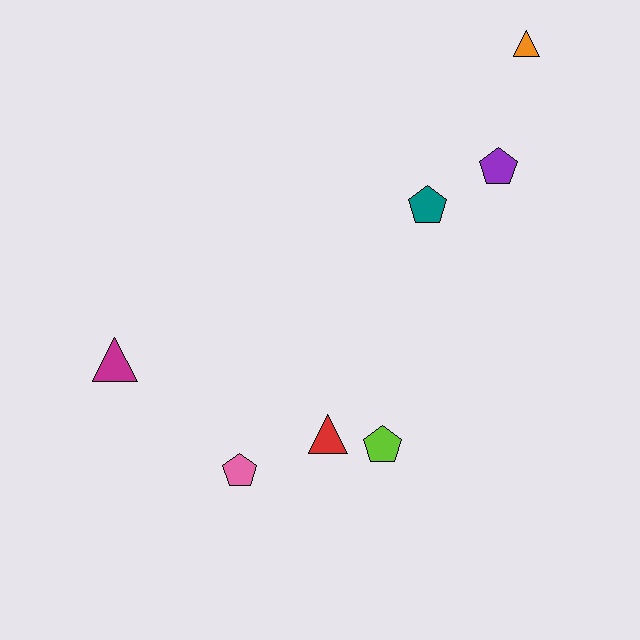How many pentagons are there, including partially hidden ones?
There are 4 pentagons.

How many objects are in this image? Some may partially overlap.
There are 7 objects.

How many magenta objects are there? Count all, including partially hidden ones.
There is 1 magenta object.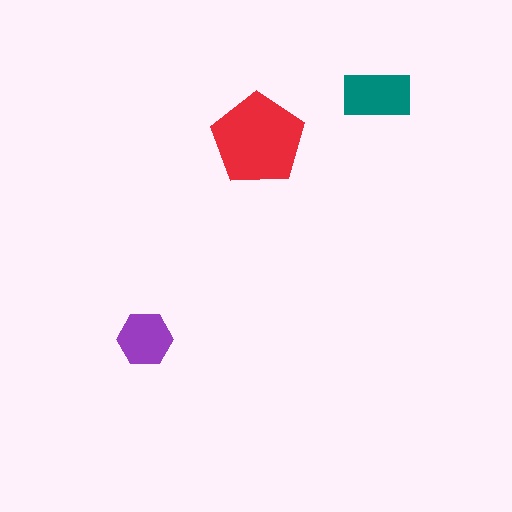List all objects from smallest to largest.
The purple hexagon, the teal rectangle, the red pentagon.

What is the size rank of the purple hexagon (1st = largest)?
3rd.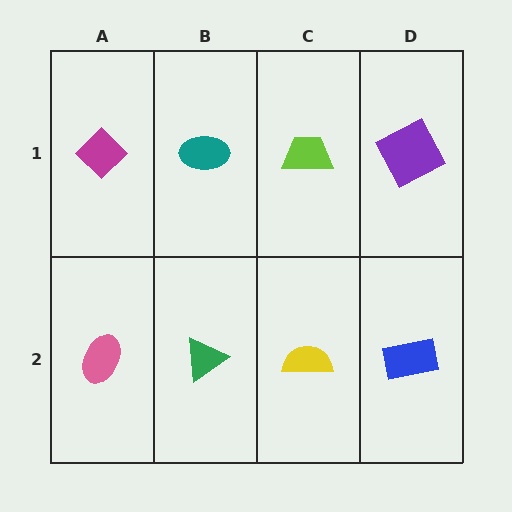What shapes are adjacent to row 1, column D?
A blue rectangle (row 2, column D), a lime trapezoid (row 1, column C).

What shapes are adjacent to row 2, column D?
A purple square (row 1, column D), a yellow semicircle (row 2, column C).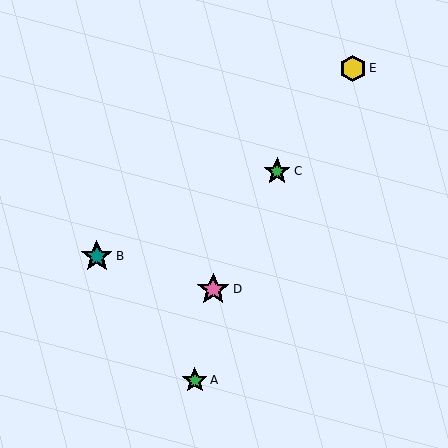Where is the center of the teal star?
The center of the teal star is at (97, 256).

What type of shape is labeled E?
Shape E is a yellow hexagon.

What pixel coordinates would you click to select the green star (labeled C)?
Click at (277, 171) to select the green star C.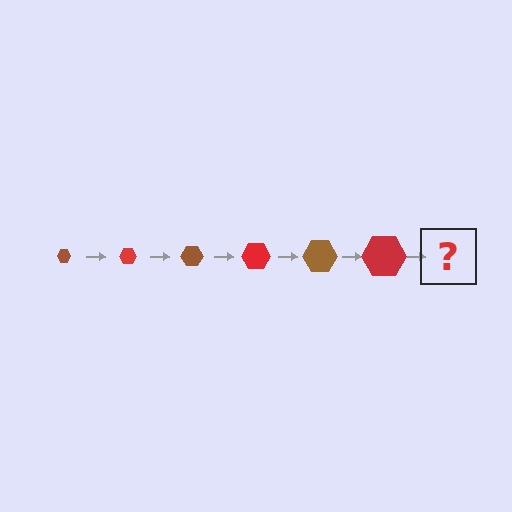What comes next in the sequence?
The next element should be a brown hexagon, larger than the previous one.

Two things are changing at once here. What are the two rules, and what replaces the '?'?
The two rules are that the hexagon grows larger each step and the color cycles through brown and red. The '?' should be a brown hexagon, larger than the previous one.